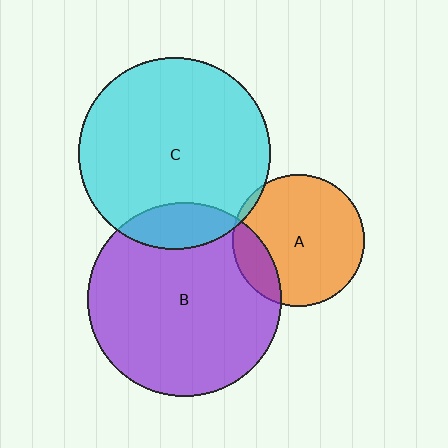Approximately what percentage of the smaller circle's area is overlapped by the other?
Approximately 15%.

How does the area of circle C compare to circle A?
Approximately 2.1 times.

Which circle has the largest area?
Circle B (purple).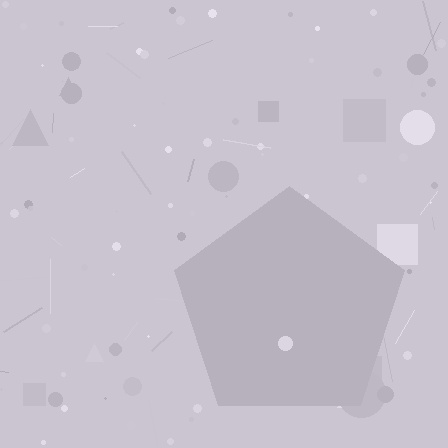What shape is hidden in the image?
A pentagon is hidden in the image.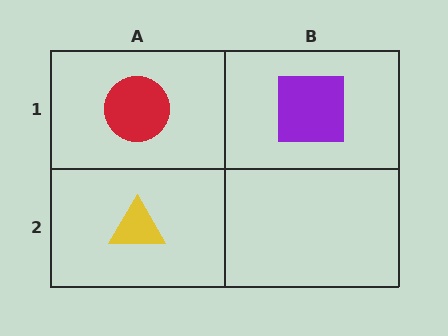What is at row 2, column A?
A yellow triangle.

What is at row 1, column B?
A purple square.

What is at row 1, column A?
A red circle.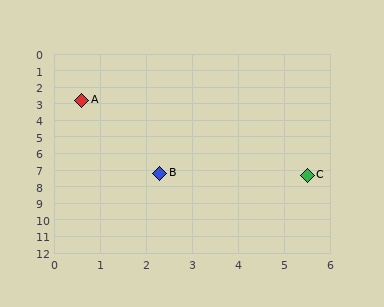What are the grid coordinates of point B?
Point B is at approximately (2.3, 7.2).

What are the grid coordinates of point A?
Point A is at approximately (0.6, 2.8).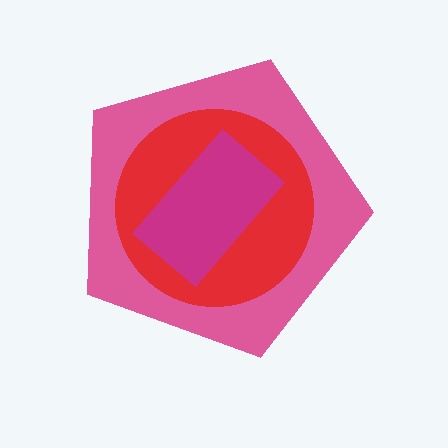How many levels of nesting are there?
3.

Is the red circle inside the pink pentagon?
Yes.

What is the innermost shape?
The magenta rectangle.